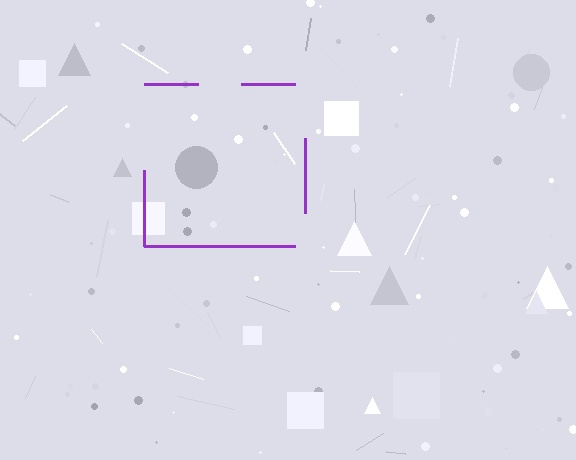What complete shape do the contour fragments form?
The contour fragments form a square.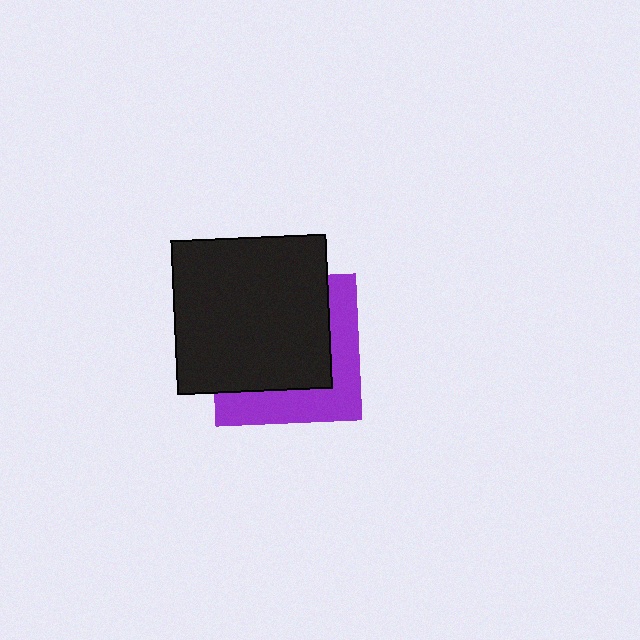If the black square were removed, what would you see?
You would see the complete purple square.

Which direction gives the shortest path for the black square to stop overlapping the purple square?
Moving toward the upper-left gives the shortest separation.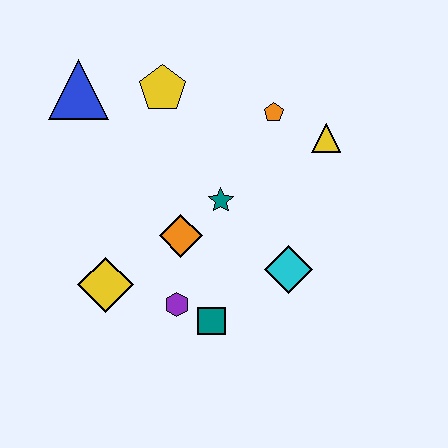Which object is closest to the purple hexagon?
The teal square is closest to the purple hexagon.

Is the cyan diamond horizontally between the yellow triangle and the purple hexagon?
Yes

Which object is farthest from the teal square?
The blue triangle is farthest from the teal square.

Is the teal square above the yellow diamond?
No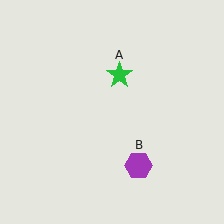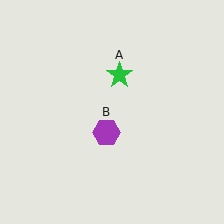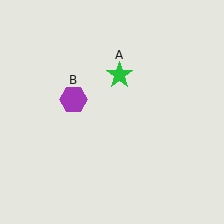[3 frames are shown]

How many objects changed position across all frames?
1 object changed position: purple hexagon (object B).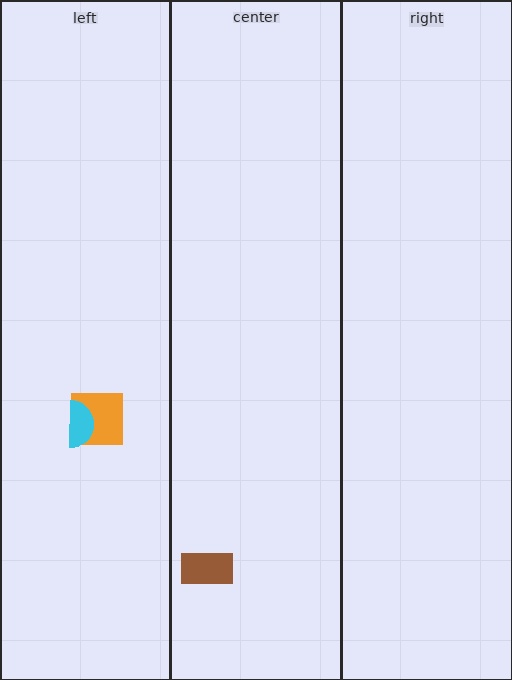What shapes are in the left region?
The orange square, the cyan semicircle.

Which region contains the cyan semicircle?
The left region.